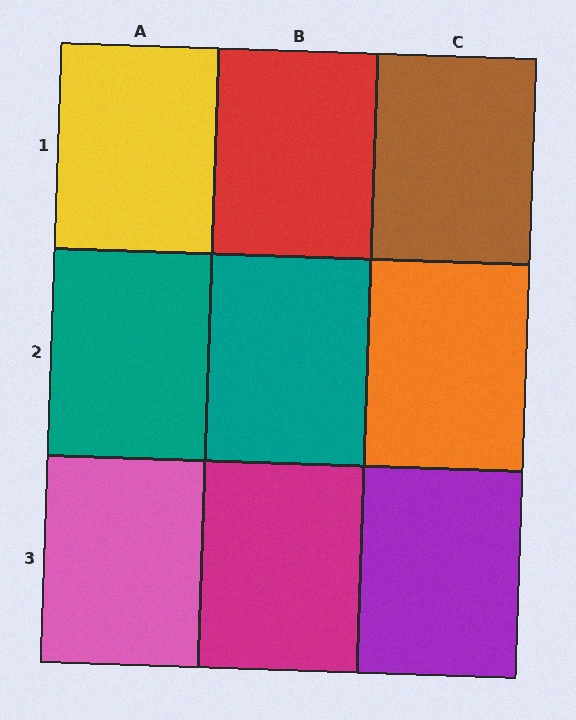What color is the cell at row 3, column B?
Magenta.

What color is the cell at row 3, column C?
Purple.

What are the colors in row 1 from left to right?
Yellow, red, brown.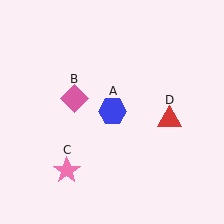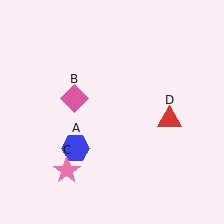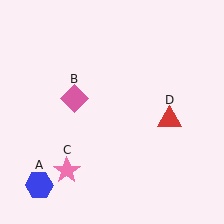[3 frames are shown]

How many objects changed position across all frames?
1 object changed position: blue hexagon (object A).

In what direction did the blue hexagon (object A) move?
The blue hexagon (object A) moved down and to the left.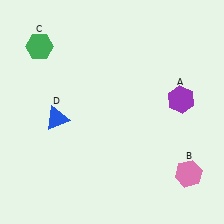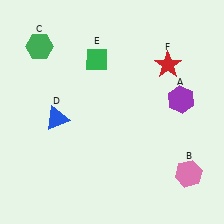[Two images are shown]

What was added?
A green diamond (E), a red star (F) were added in Image 2.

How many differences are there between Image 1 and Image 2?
There are 2 differences between the two images.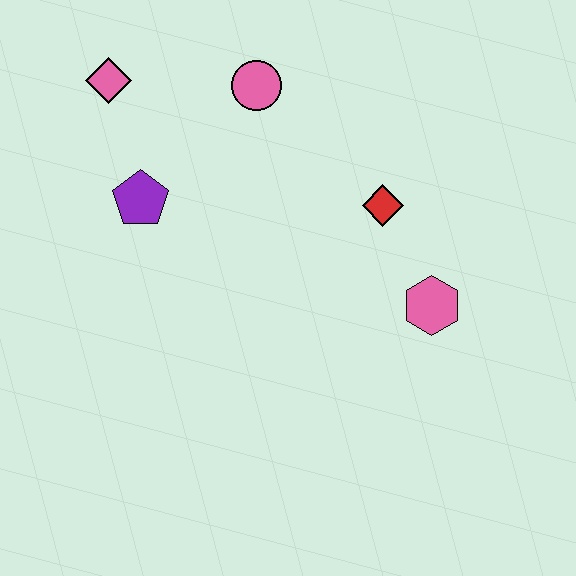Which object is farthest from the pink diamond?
The pink hexagon is farthest from the pink diamond.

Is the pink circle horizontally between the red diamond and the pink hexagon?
No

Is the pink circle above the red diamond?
Yes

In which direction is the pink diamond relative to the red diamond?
The pink diamond is to the left of the red diamond.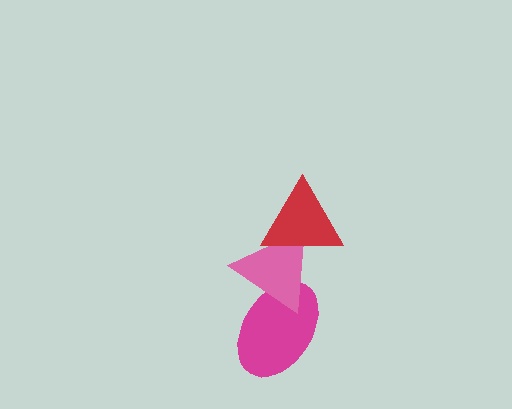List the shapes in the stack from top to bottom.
From top to bottom: the red triangle, the pink triangle, the magenta ellipse.